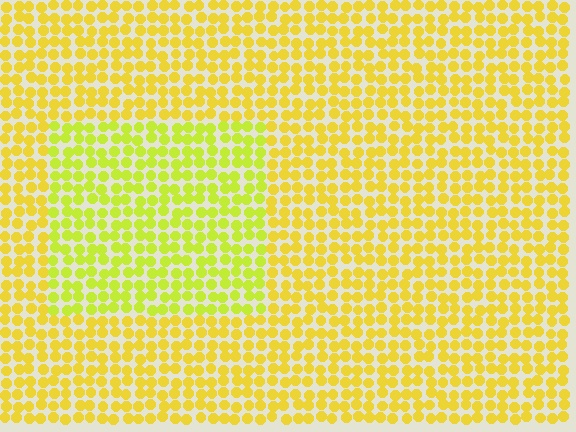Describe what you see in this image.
The image is filled with small yellow elements in a uniform arrangement. A rectangle-shaped region is visible where the elements are tinted to a slightly different hue, forming a subtle color boundary.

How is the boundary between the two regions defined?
The boundary is defined purely by a slight shift in hue (about 22 degrees). Spacing, size, and orientation are identical on both sides.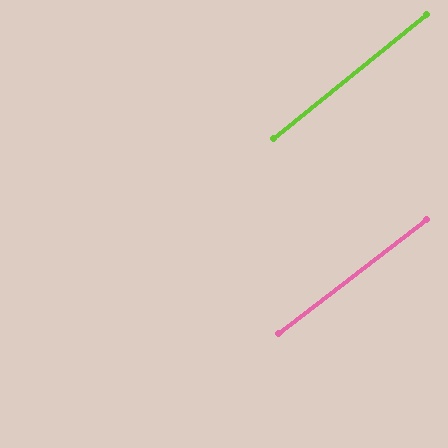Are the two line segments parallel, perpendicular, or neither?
Parallel — their directions differ by only 1.4°.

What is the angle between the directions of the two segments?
Approximately 1 degree.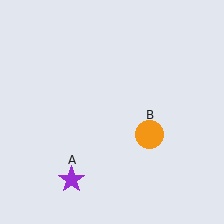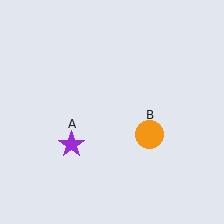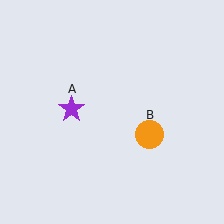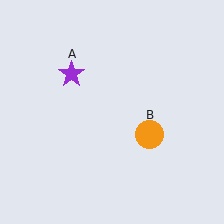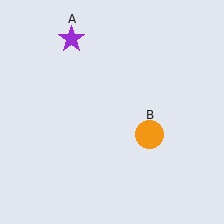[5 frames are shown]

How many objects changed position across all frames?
1 object changed position: purple star (object A).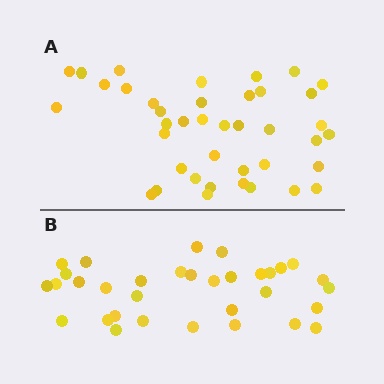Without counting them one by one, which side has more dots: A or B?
Region A (the top region) has more dots.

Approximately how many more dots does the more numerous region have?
Region A has roughly 8 or so more dots than region B.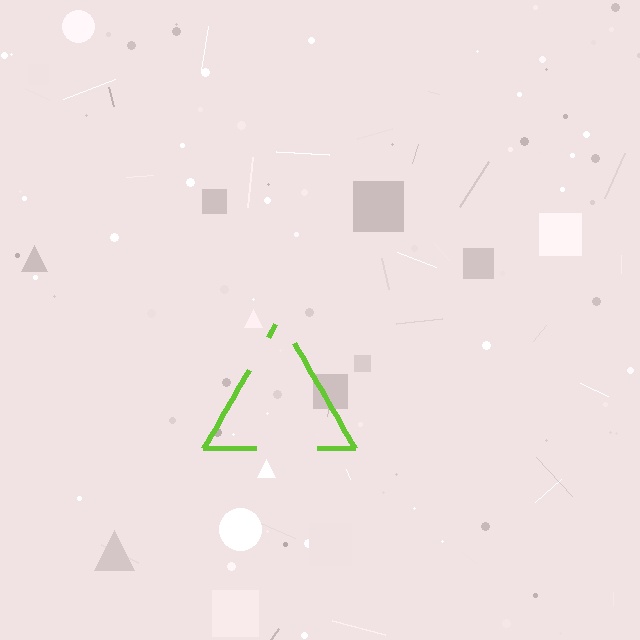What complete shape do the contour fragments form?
The contour fragments form a triangle.